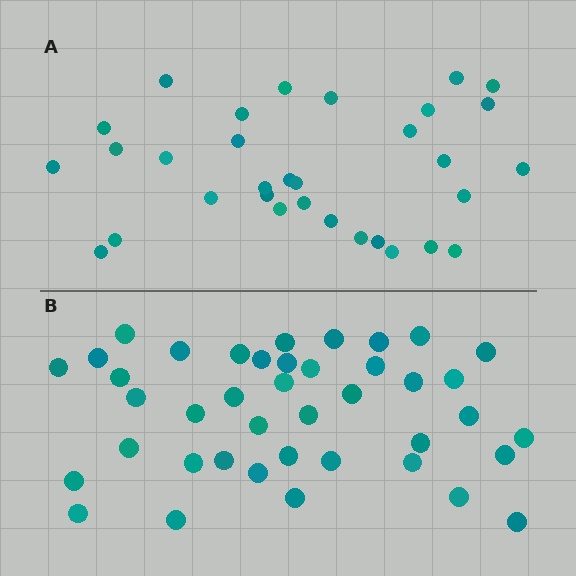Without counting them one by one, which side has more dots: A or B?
Region B (the bottom region) has more dots.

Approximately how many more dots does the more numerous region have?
Region B has roughly 8 or so more dots than region A.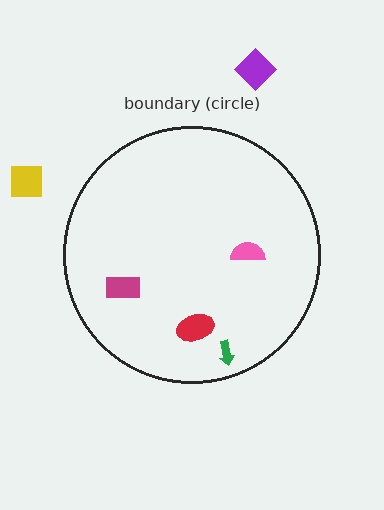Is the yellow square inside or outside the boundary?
Outside.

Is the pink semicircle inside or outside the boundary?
Inside.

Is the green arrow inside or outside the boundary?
Inside.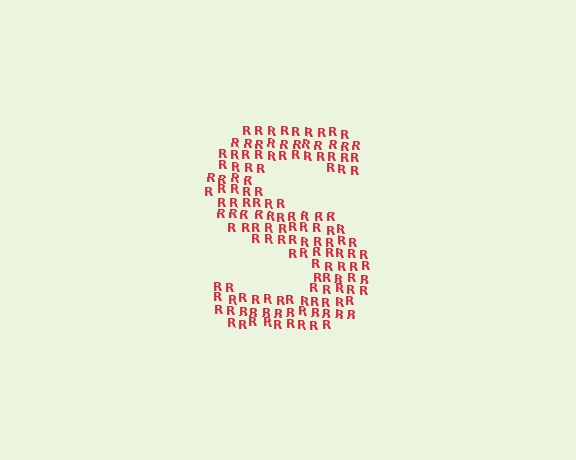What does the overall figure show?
The overall figure shows the letter S.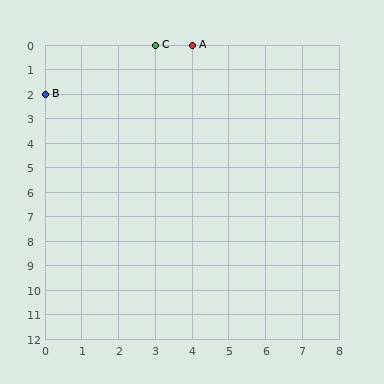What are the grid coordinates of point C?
Point C is at grid coordinates (3, 0).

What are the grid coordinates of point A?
Point A is at grid coordinates (4, 0).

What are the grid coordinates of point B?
Point B is at grid coordinates (0, 2).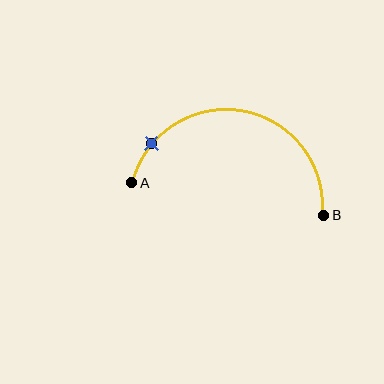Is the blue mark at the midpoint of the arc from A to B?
No. The blue mark lies on the arc but is closer to endpoint A. The arc midpoint would be at the point on the curve equidistant along the arc from both A and B.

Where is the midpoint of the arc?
The arc midpoint is the point on the curve farthest from the straight line joining A and B. It sits above that line.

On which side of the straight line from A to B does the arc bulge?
The arc bulges above the straight line connecting A and B.